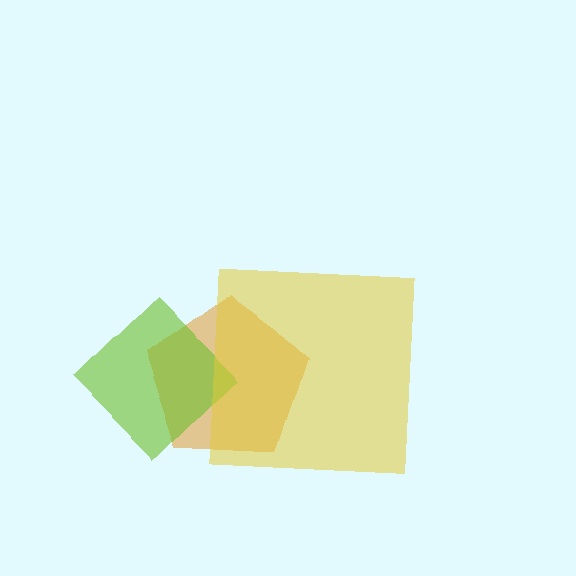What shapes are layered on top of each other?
The layered shapes are: an orange pentagon, a lime diamond, a yellow square.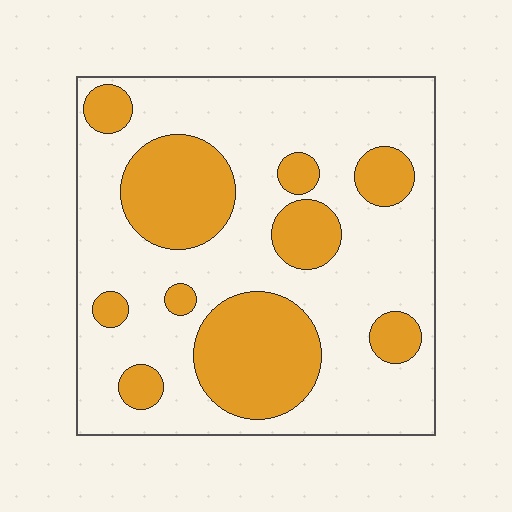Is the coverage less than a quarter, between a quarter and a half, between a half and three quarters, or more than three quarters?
Between a quarter and a half.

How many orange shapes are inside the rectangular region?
10.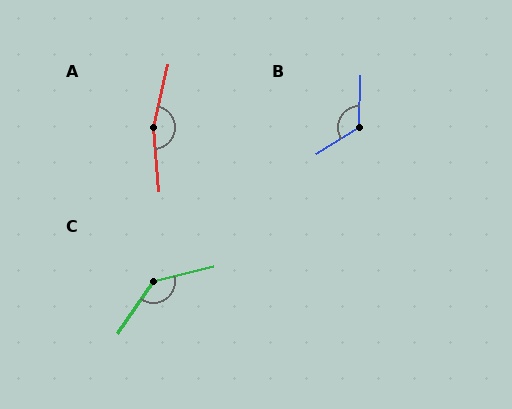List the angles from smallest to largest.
B (124°), C (139°), A (162°).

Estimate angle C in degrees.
Approximately 139 degrees.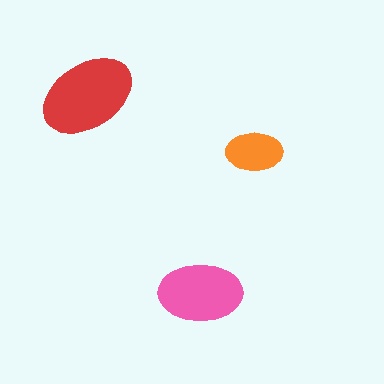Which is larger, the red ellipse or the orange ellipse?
The red one.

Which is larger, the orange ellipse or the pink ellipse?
The pink one.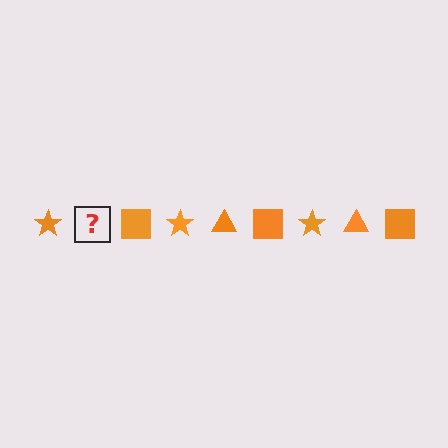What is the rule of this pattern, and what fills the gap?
The rule is that the pattern cycles through star, triangle, square shapes in orange. The gap should be filled with an orange triangle.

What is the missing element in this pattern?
The missing element is an orange triangle.